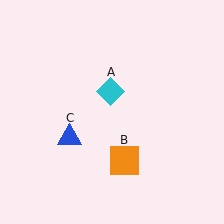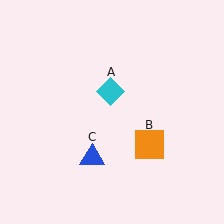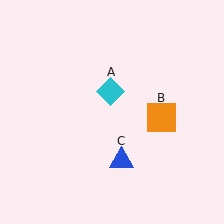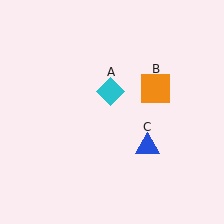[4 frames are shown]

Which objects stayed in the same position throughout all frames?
Cyan diamond (object A) remained stationary.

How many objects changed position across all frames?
2 objects changed position: orange square (object B), blue triangle (object C).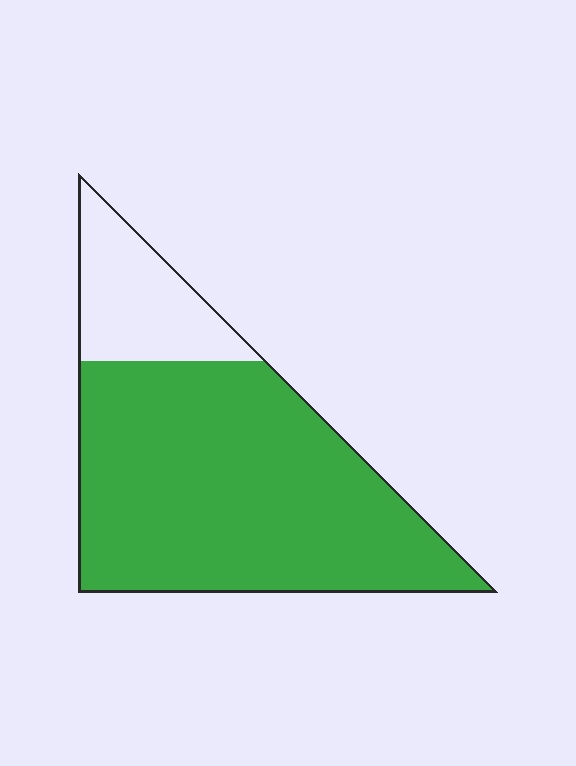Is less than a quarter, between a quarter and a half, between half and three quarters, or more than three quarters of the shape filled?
More than three quarters.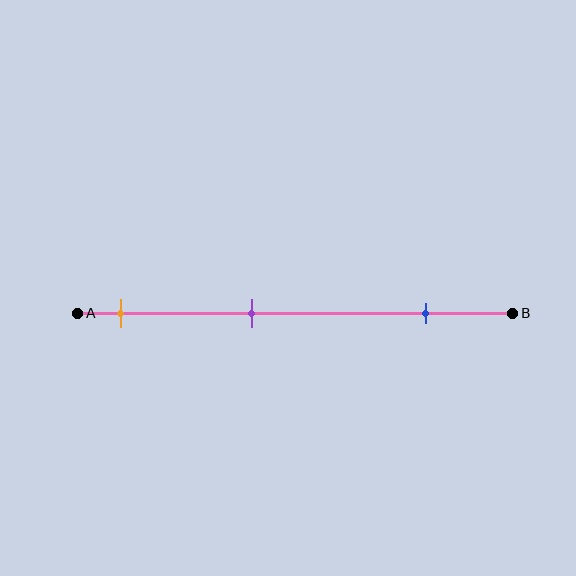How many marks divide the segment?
There are 3 marks dividing the segment.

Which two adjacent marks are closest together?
The orange and purple marks are the closest adjacent pair.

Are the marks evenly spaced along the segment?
Yes, the marks are approximately evenly spaced.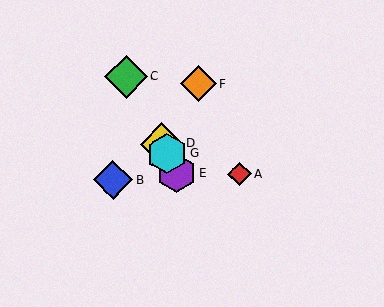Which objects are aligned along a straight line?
Objects C, D, E, G are aligned along a straight line.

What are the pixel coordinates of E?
Object E is at (177, 173).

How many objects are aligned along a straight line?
4 objects (C, D, E, G) are aligned along a straight line.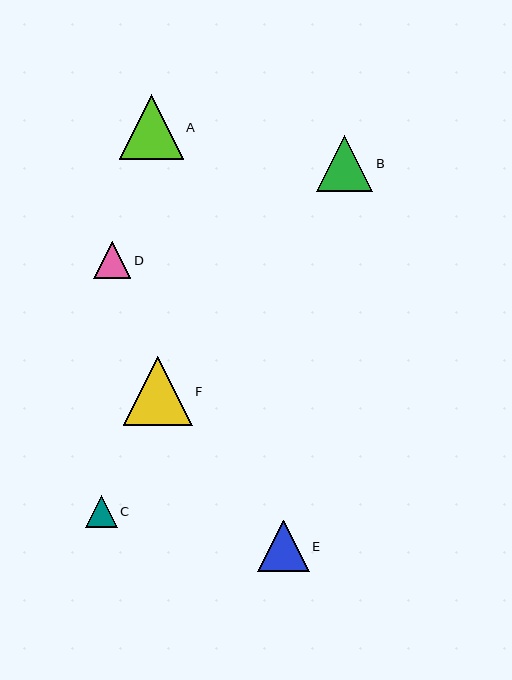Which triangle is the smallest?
Triangle C is the smallest with a size of approximately 32 pixels.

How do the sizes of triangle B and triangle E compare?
Triangle B and triangle E are approximately the same size.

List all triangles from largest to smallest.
From largest to smallest: F, A, B, E, D, C.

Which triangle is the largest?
Triangle F is the largest with a size of approximately 69 pixels.